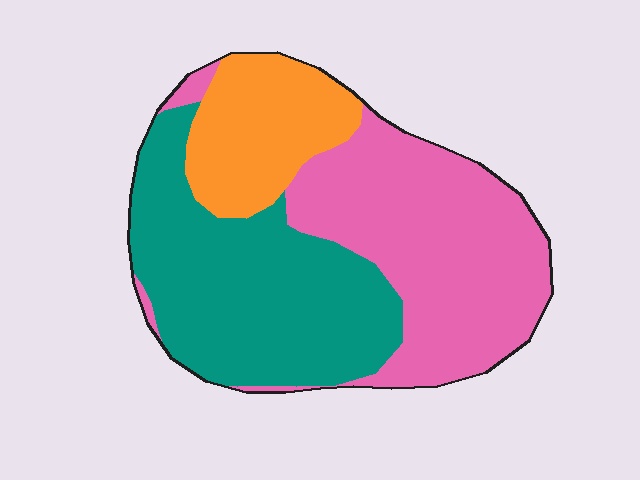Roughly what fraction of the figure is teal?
Teal takes up about two fifths (2/5) of the figure.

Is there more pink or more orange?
Pink.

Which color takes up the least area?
Orange, at roughly 20%.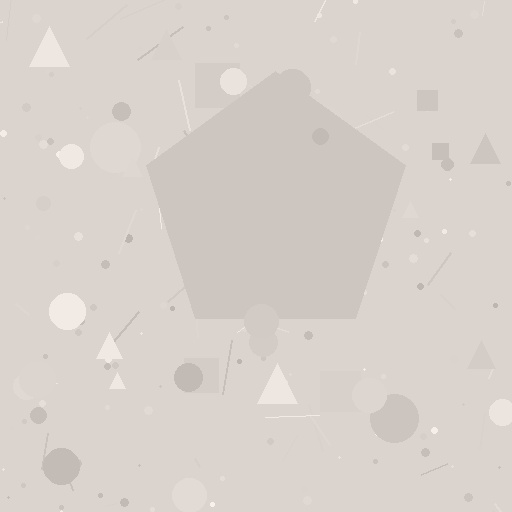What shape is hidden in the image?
A pentagon is hidden in the image.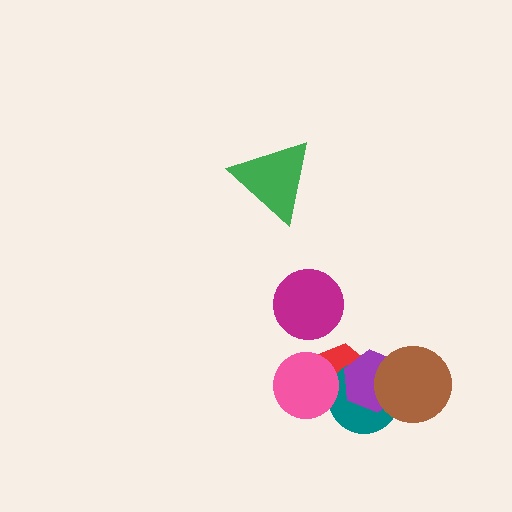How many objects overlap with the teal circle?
4 objects overlap with the teal circle.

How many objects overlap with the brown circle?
2 objects overlap with the brown circle.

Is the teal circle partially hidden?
Yes, it is partially covered by another shape.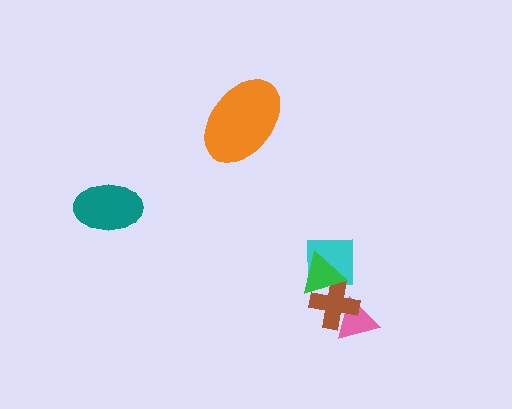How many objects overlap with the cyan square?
2 objects overlap with the cyan square.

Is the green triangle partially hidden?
No, no other shape covers it.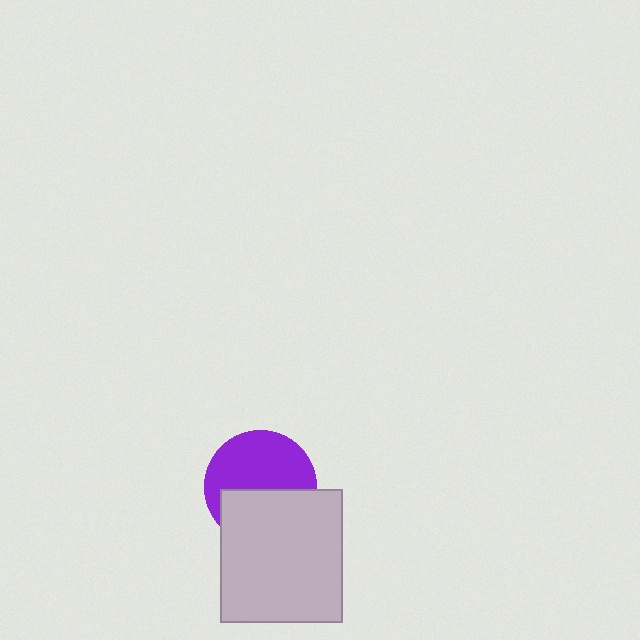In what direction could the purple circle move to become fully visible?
The purple circle could move up. That would shift it out from behind the light gray rectangle entirely.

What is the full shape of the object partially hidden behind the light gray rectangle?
The partially hidden object is a purple circle.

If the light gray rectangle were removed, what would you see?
You would see the complete purple circle.